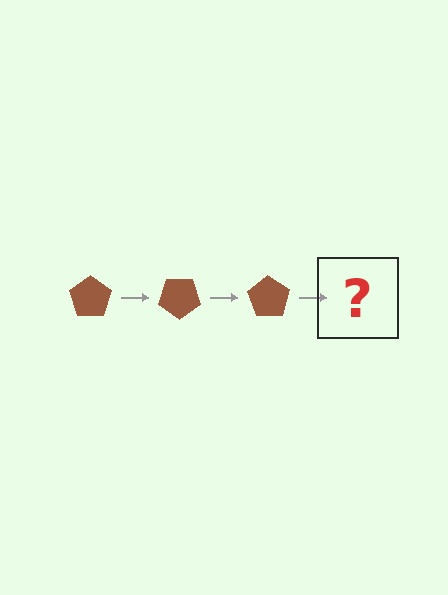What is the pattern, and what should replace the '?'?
The pattern is that the pentagon rotates 35 degrees each step. The '?' should be a brown pentagon rotated 105 degrees.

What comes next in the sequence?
The next element should be a brown pentagon rotated 105 degrees.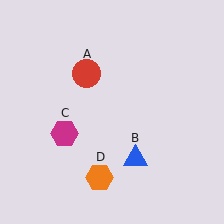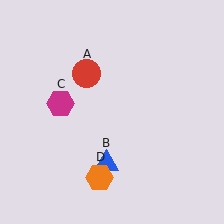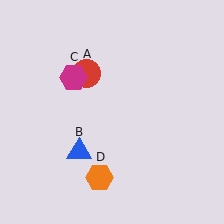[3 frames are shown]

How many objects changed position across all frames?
2 objects changed position: blue triangle (object B), magenta hexagon (object C).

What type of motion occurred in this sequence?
The blue triangle (object B), magenta hexagon (object C) rotated clockwise around the center of the scene.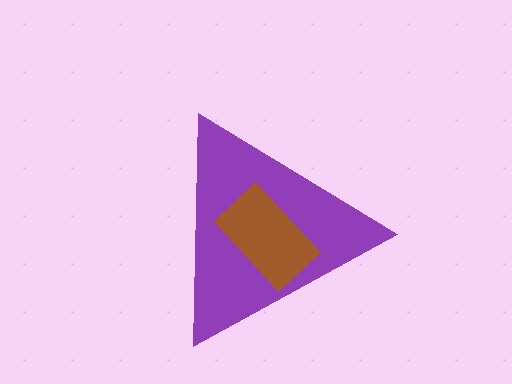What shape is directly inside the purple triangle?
The brown rectangle.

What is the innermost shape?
The brown rectangle.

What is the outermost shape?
The purple triangle.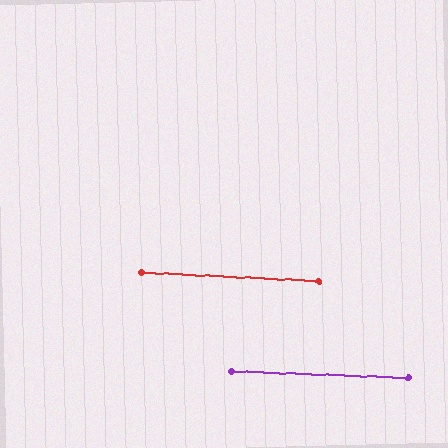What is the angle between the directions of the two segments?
Approximately 0 degrees.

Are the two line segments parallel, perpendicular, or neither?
Parallel — their directions differ by only 0.5°.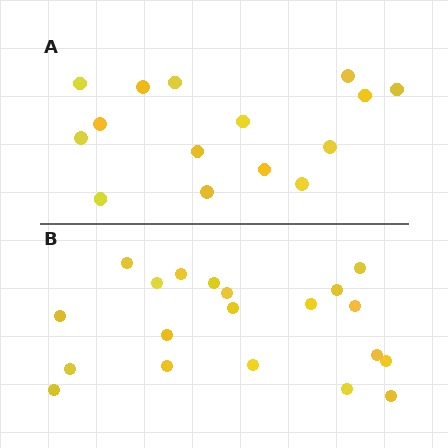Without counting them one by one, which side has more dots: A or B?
Region B (the bottom region) has more dots.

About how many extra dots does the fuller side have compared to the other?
Region B has about 5 more dots than region A.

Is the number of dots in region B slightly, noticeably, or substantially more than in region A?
Region B has noticeably more, but not dramatically so. The ratio is roughly 1.3 to 1.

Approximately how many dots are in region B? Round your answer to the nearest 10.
About 20 dots.